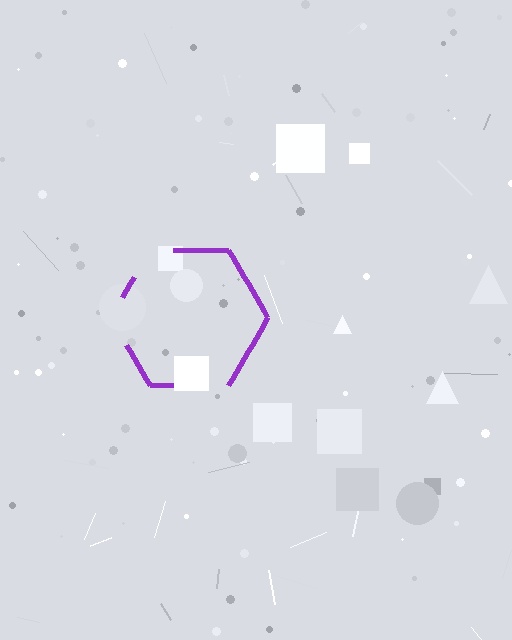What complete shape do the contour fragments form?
The contour fragments form a hexagon.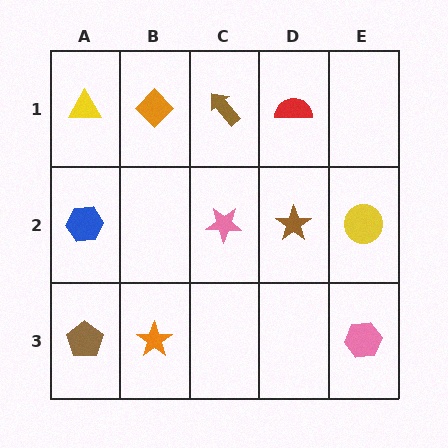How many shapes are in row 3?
3 shapes.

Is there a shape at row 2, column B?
No, that cell is empty.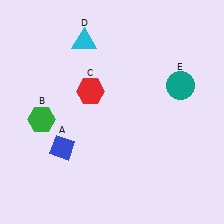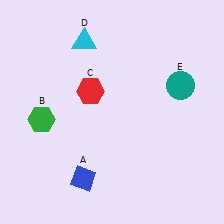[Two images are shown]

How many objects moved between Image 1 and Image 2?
1 object moved between the two images.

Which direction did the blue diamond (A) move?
The blue diamond (A) moved down.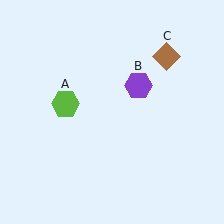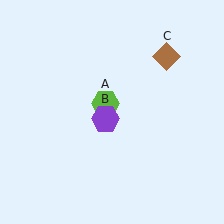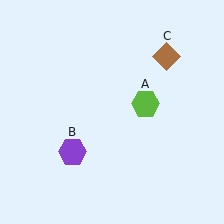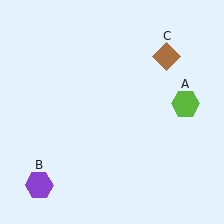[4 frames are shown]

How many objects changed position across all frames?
2 objects changed position: lime hexagon (object A), purple hexagon (object B).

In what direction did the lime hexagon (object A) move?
The lime hexagon (object A) moved right.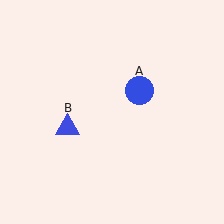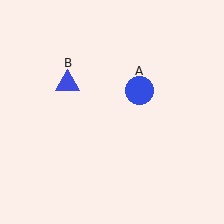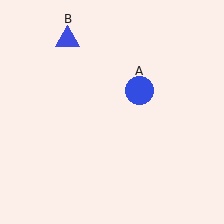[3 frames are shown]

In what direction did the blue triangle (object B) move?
The blue triangle (object B) moved up.